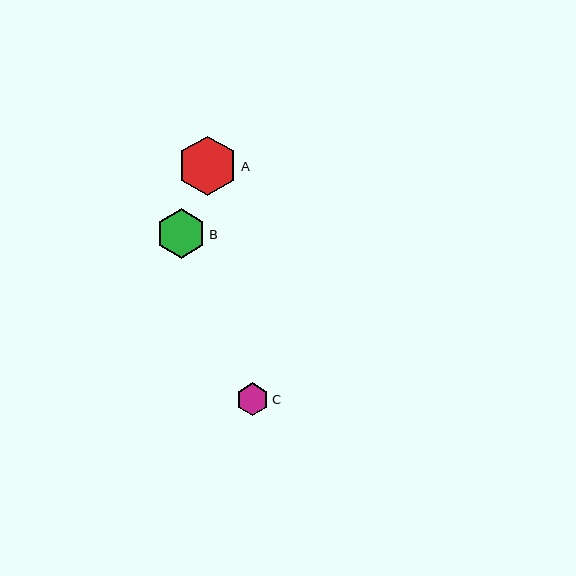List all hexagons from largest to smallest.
From largest to smallest: A, B, C.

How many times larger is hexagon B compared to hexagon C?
Hexagon B is approximately 1.5 times the size of hexagon C.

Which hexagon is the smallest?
Hexagon C is the smallest with a size of approximately 33 pixels.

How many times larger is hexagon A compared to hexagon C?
Hexagon A is approximately 1.8 times the size of hexagon C.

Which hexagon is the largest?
Hexagon A is the largest with a size of approximately 60 pixels.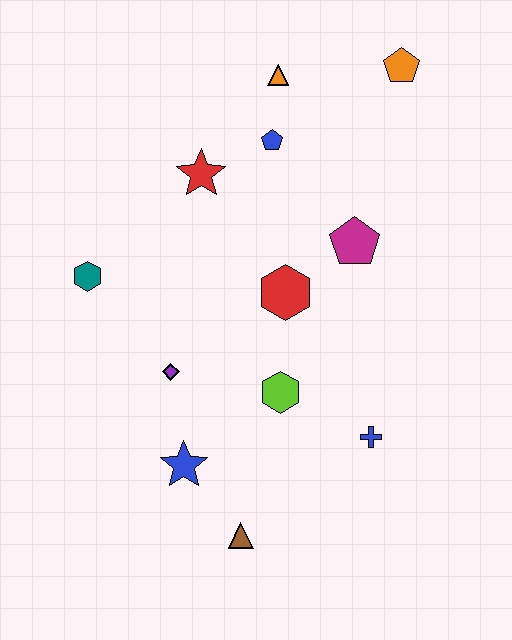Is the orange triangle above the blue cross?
Yes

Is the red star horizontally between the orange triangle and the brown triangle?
No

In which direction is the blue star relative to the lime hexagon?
The blue star is to the left of the lime hexagon.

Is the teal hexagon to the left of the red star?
Yes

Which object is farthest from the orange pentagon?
The brown triangle is farthest from the orange pentagon.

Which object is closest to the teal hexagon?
The purple diamond is closest to the teal hexagon.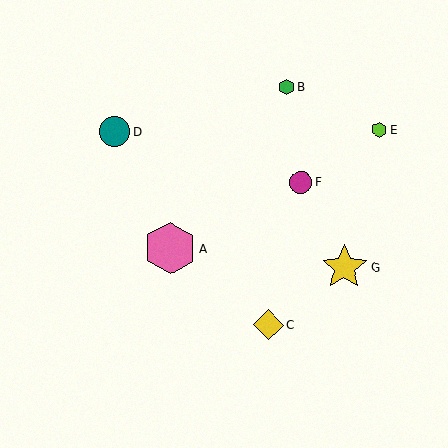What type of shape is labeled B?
Shape B is a green hexagon.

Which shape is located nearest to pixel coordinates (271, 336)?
The yellow diamond (labeled C) at (269, 325) is nearest to that location.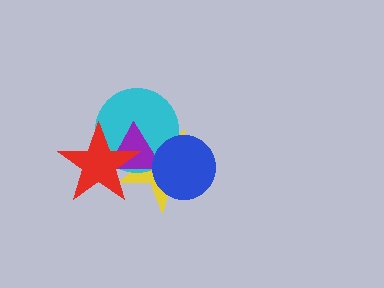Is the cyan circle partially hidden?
Yes, it is partially covered by another shape.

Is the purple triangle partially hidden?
Yes, it is partially covered by another shape.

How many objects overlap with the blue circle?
3 objects overlap with the blue circle.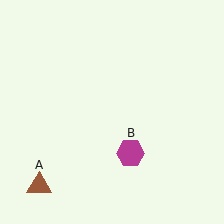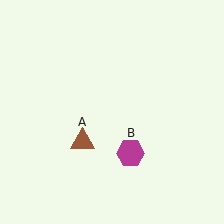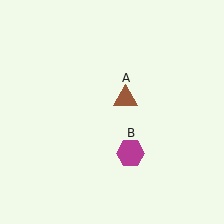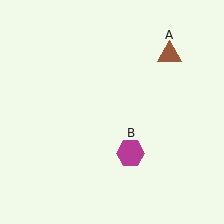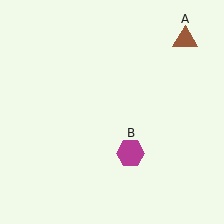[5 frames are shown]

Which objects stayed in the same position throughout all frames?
Magenta hexagon (object B) remained stationary.